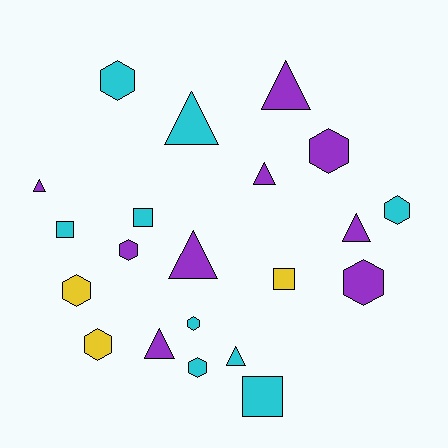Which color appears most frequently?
Cyan, with 9 objects.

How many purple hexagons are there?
There are 3 purple hexagons.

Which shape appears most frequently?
Hexagon, with 9 objects.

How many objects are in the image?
There are 21 objects.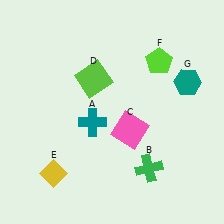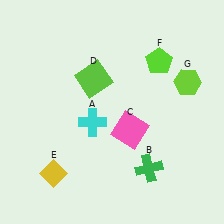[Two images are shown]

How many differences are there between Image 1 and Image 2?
There are 2 differences between the two images.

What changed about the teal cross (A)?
In Image 1, A is teal. In Image 2, it changed to cyan.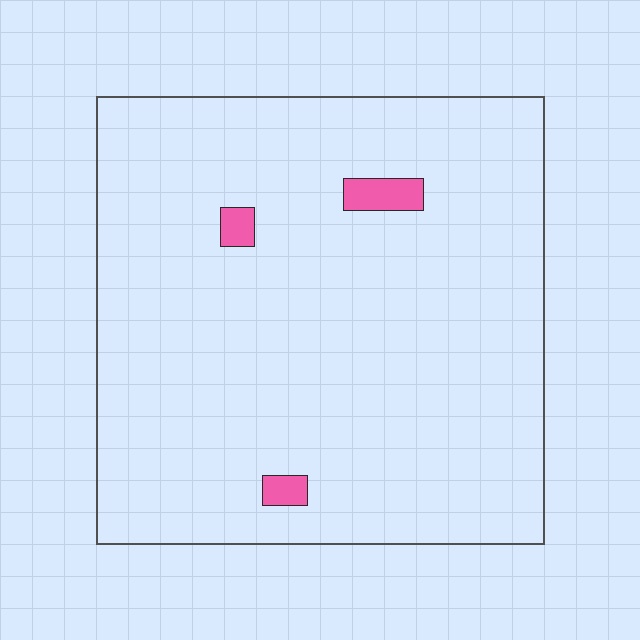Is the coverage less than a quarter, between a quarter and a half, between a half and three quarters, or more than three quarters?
Less than a quarter.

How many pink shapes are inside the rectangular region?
3.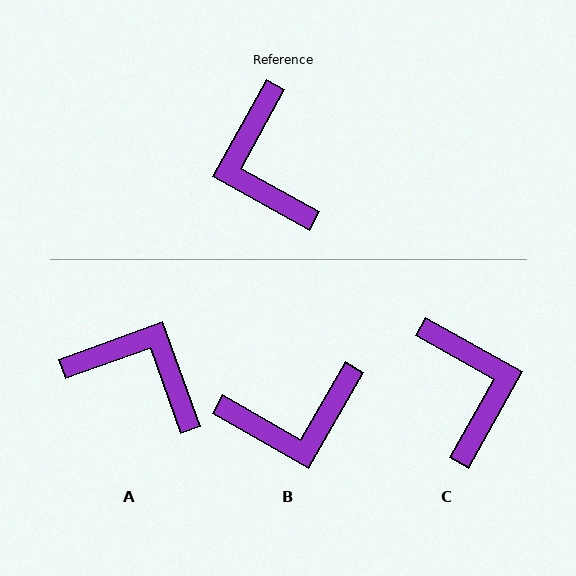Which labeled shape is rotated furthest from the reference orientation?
C, about 180 degrees away.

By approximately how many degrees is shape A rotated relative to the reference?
Approximately 131 degrees clockwise.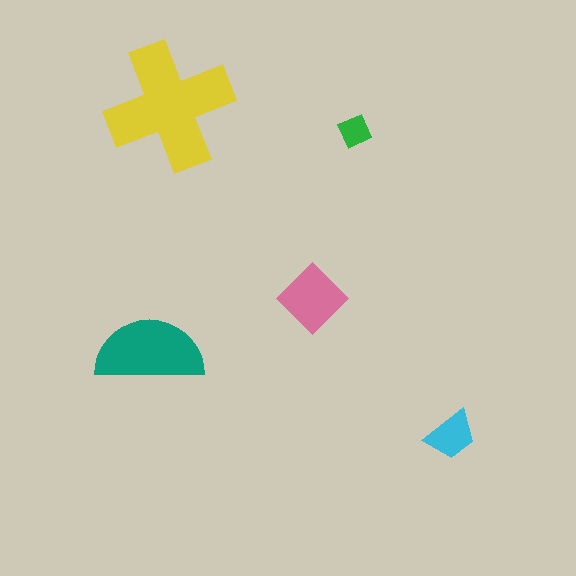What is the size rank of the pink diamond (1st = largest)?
3rd.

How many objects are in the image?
There are 5 objects in the image.